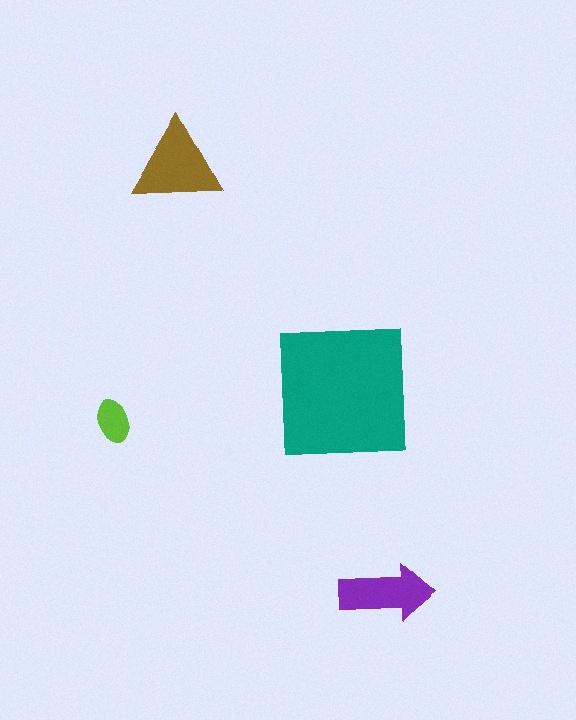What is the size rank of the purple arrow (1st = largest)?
3rd.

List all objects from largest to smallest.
The teal square, the brown triangle, the purple arrow, the lime ellipse.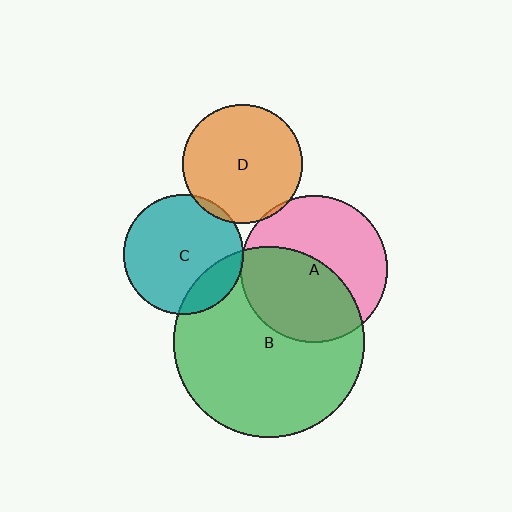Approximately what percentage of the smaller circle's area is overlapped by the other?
Approximately 5%.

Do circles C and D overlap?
Yes.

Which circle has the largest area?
Circle B (green).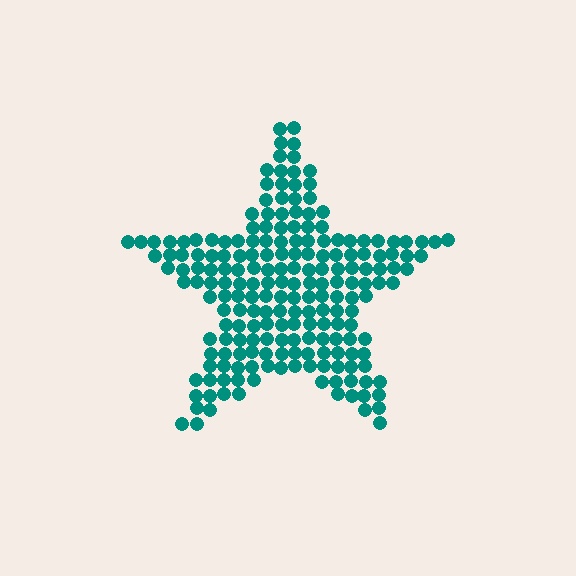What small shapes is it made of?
It is made of small circles.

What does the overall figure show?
The overall figure shows a star.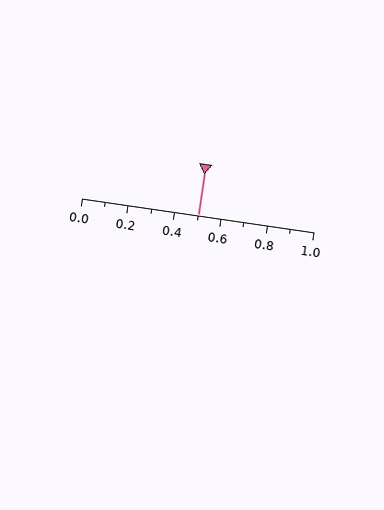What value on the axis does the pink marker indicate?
The marker indicates approximately 0.5.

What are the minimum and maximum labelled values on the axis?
The axis runs from 0.0 to 1.0.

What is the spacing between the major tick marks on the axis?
The major ticks are spaced 0.2 apart.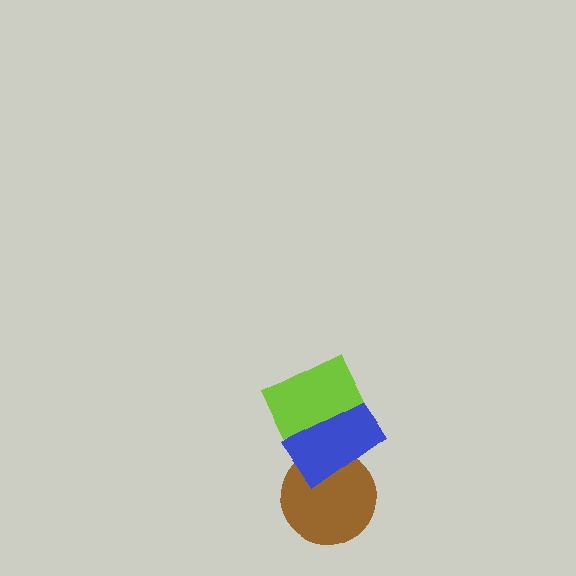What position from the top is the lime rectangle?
The lime rectangle is 1st from the top.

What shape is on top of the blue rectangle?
The lime rectangle is on top of the blue rectangle.